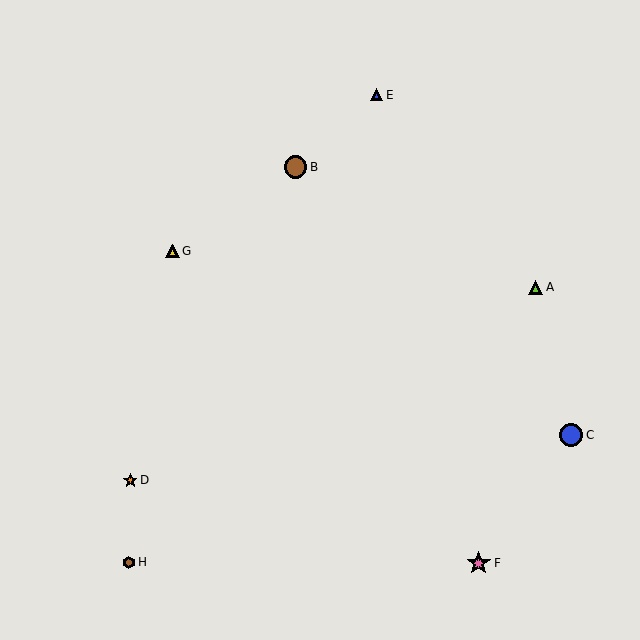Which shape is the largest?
The pink star (labeled F) is the largest.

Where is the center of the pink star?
The center of the pink star is at (479, 563).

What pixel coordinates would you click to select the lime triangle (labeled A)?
Click at (535, 287) to select the lime triangle A.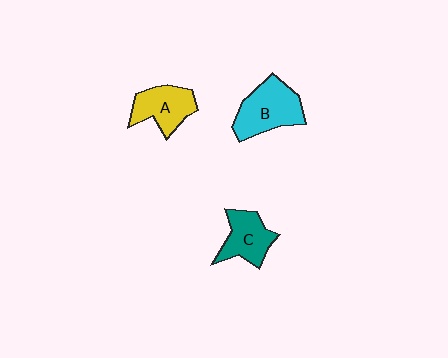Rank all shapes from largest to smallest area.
From largest to smallest: B (cyan), A (yellow), C (teal).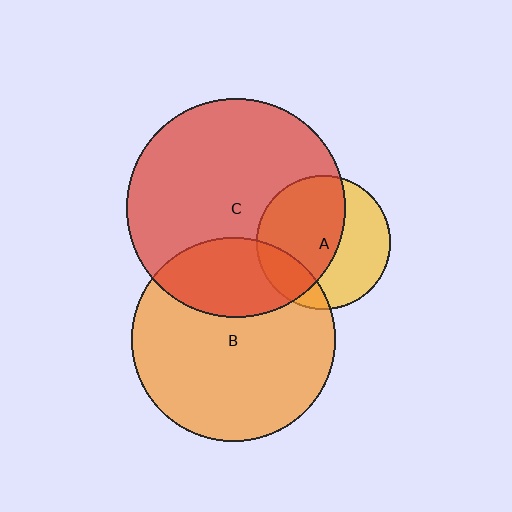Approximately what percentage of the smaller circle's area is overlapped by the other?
Approximately 30%.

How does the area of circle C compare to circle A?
Approximately 2.7 times.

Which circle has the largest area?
Circle C (red).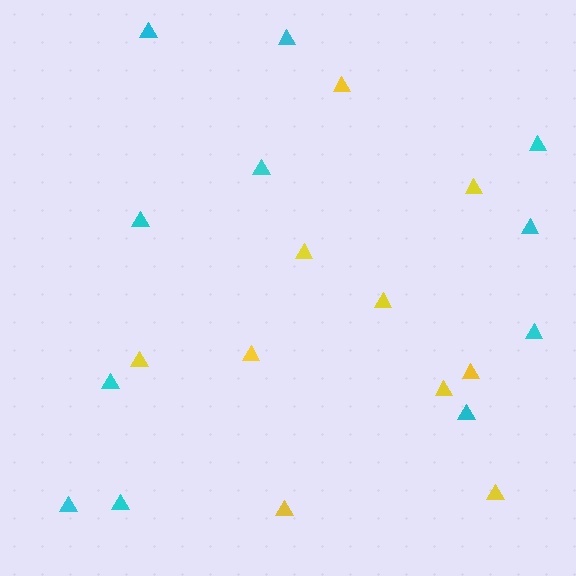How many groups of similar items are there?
There are 2 groups: one group of yellow triangles (10) and one group of cyan triangles (11).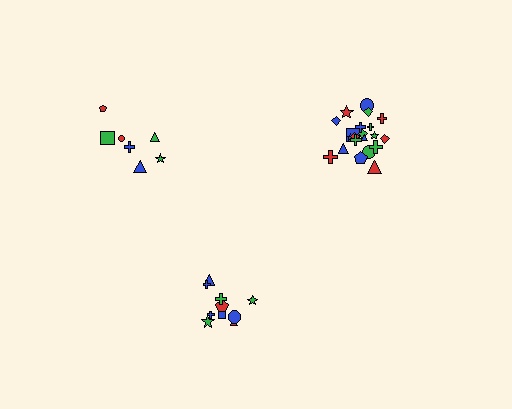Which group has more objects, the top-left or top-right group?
The top-right group.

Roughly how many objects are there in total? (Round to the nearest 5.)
Roughly 40 objects in total.